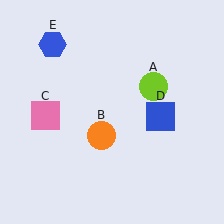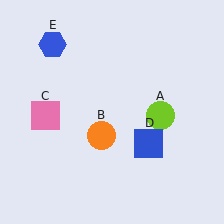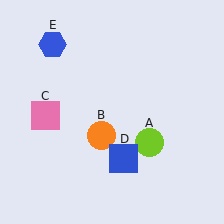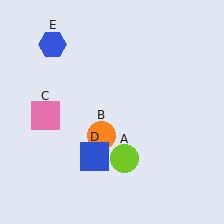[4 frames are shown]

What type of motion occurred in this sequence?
The lime circle (object A), blue square (object D) rotated clockwise around the center of the scene.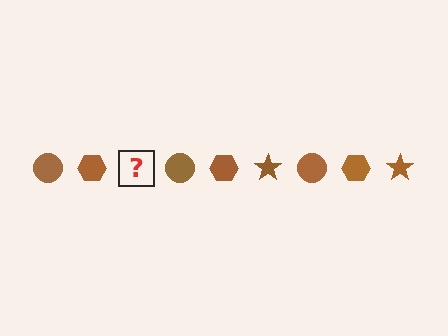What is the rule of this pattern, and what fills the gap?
The rule is that the pattern cycles through circle, hexagon, star shapes in brown. The gap should be filled with a brown star.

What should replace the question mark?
The question mark should be replaced with a brown star.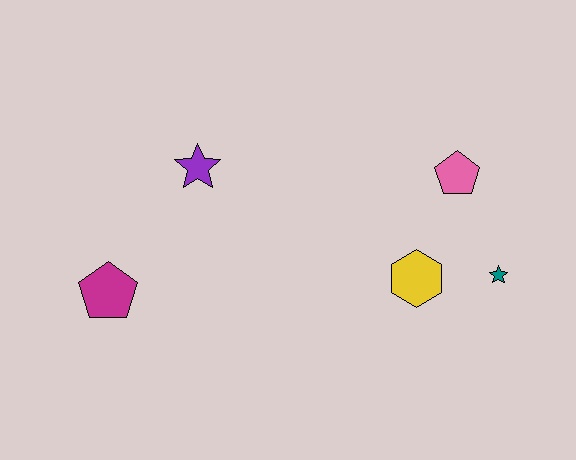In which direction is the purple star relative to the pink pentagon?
The purple star is to the left of the pink pentagon.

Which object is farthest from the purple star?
The teal star is farthest from the purple star.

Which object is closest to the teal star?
The yellow hexagon is closest to the teal star.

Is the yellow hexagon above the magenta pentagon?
Yes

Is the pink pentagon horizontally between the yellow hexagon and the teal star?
Yes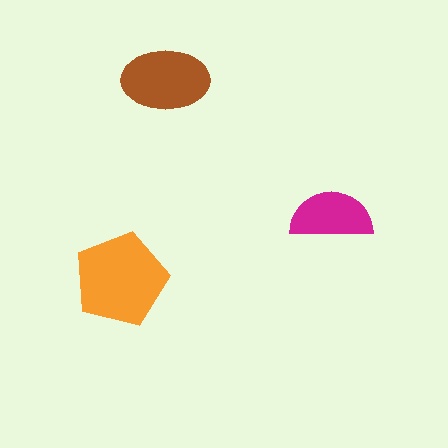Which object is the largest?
The orange pentagon.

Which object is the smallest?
The magenta semicircle.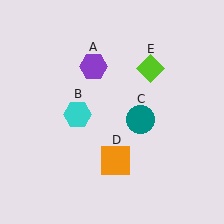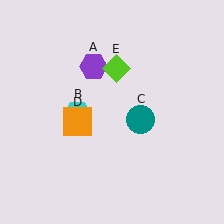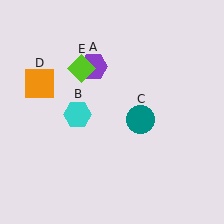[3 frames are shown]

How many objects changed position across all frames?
2 objects changed position: orange square (object D), lime diamond (object E).